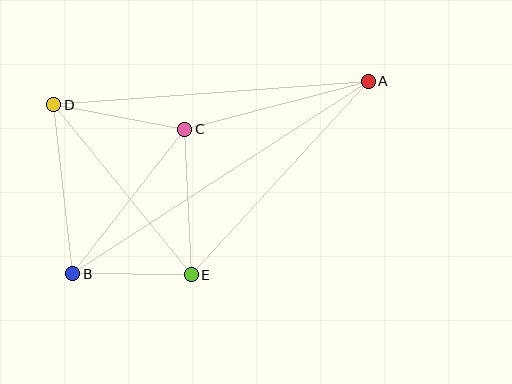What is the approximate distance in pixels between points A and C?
The distance between A and C is approximately 189 pixels.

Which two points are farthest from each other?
Points A and B are farthest from each other.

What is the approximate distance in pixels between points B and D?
The distance between B and D is approximately 170 pixels.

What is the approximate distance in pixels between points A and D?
The distance between A and D is approximately 315 pixels.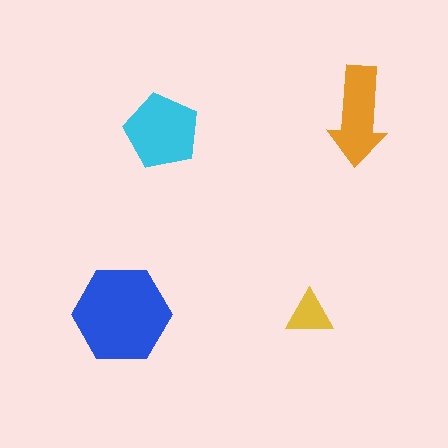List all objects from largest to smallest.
The blue hexagon, the cyan pentagon, the orange arrow, the yellow triangle.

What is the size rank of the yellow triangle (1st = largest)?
4th.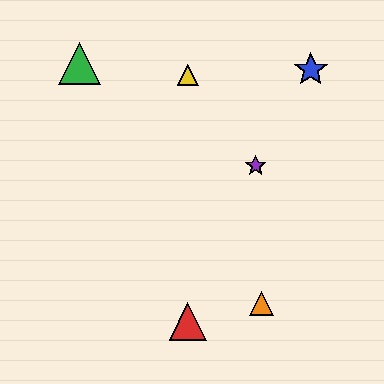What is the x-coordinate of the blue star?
The blue star is at x≈311.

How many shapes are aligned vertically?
2 shapes (the red triangle, the yellow triangle) are aligned vertically.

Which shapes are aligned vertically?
The red triangle, the yellow triangle are aligned vertically.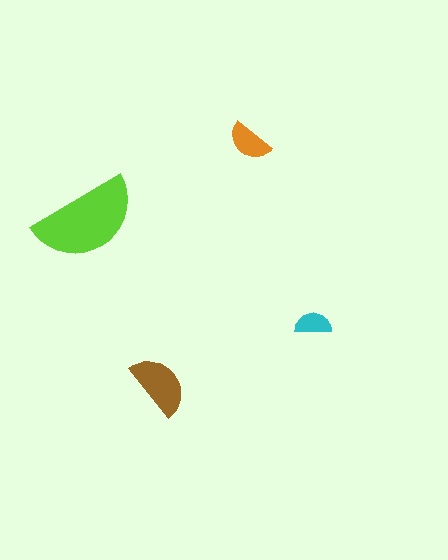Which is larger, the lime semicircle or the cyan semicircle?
The lime one.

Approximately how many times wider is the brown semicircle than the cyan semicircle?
About 2 times wider.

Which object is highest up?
The orange semicircle is topmost.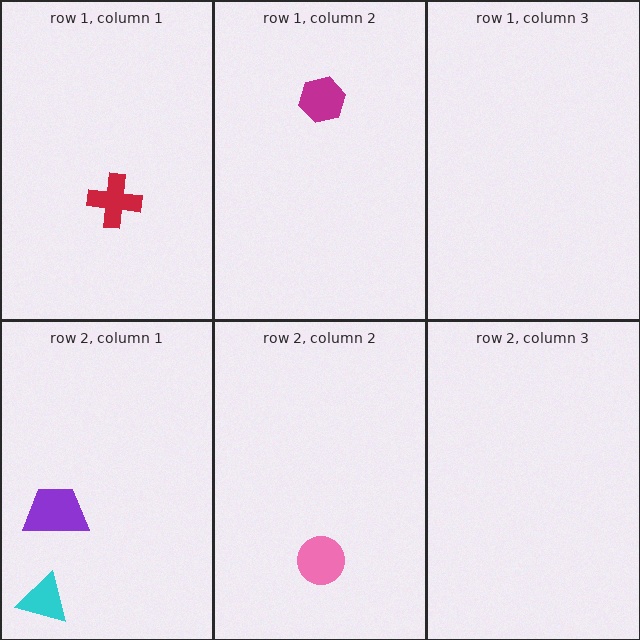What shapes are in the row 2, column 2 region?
The pink circle.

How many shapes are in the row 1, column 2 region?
1.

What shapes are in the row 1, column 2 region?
The magenta hexagon.